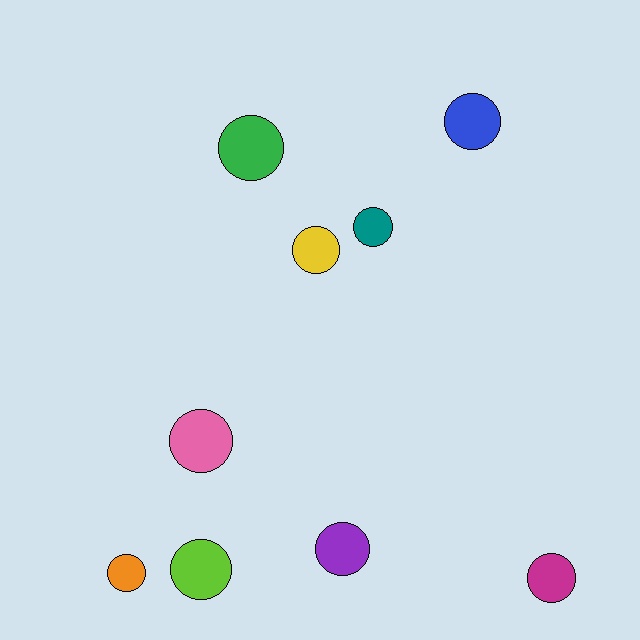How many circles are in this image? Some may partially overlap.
There are 9 circles.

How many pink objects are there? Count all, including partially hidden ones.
There is 1 pink object.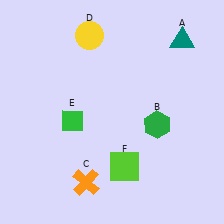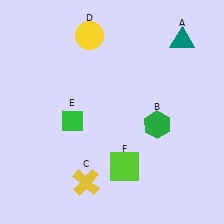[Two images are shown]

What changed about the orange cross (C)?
In Image 1, C is orange. In Image 2, it changed to yellow.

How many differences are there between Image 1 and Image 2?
There is 1 difference between the two images.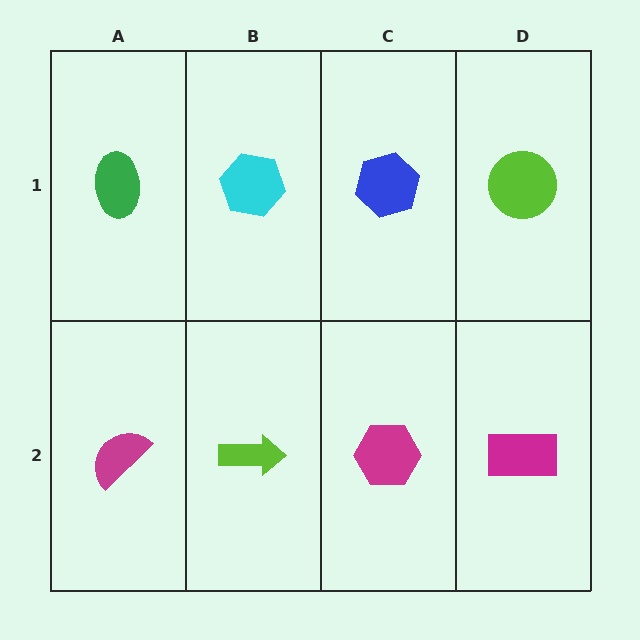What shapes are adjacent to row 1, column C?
A magenta hexagon (row 2, column C), a cyan hexagon (row 1, column B), a lime circle (row 1, column D).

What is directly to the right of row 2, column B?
A magenta hexagon.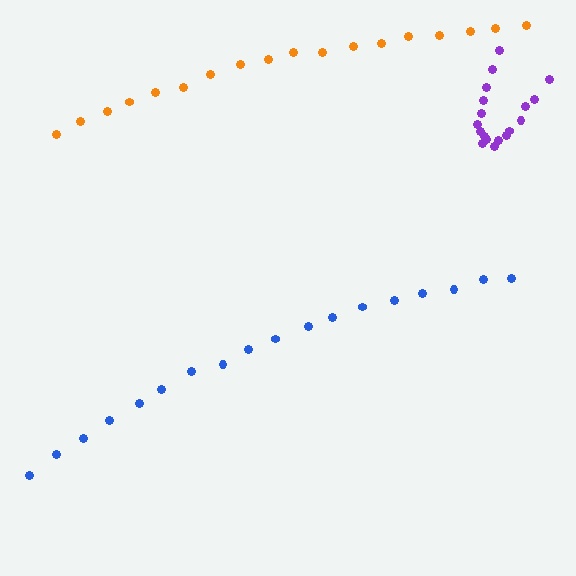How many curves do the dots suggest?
There are 3 distinct paths.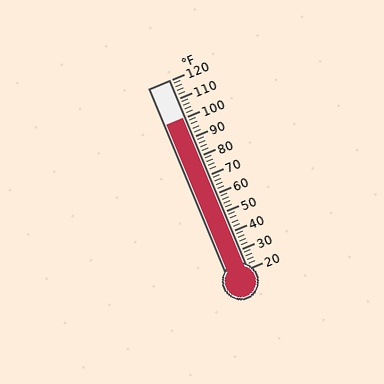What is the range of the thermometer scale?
The thermometer scale ranges from 20°F to 120°F.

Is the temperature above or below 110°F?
The temperature is below 110°F.